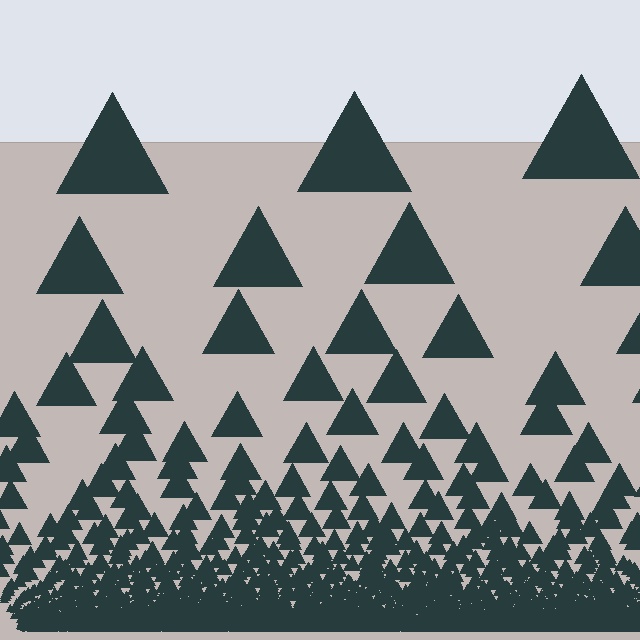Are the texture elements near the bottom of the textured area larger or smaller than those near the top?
Smaller. The gradient is inverted — elements near the bottom are smaller and denser.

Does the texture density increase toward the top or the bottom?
Density increases toward the bottom.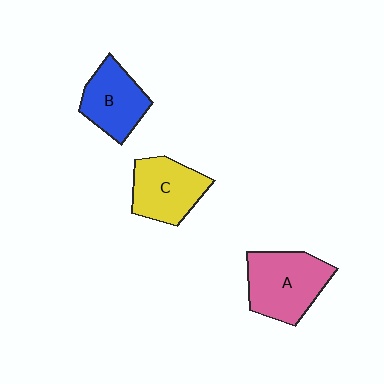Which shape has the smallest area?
Shape B (blue).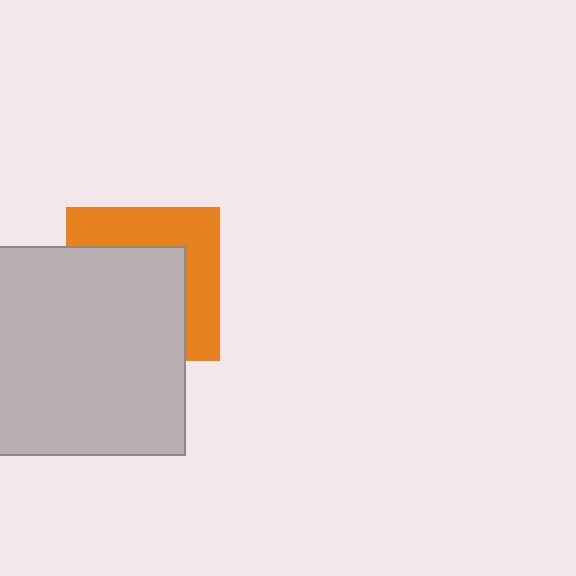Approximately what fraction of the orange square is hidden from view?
Roughly 59% of the orange square is hidden behind the light gray rectangle.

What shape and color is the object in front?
The object in front is a light gray rectangle.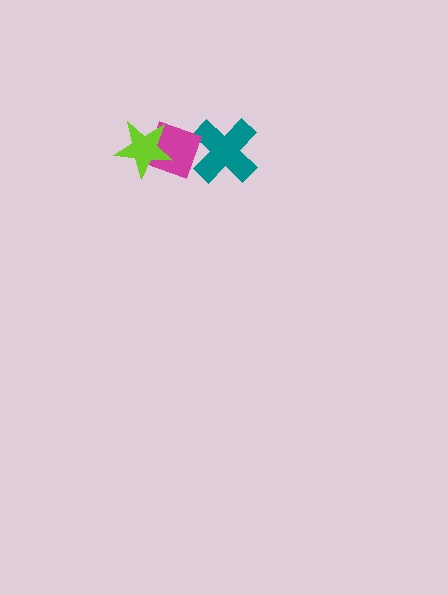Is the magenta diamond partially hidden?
Yes, it is partially covered by another shape.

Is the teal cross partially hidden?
Yes, it is partially covered by another shape.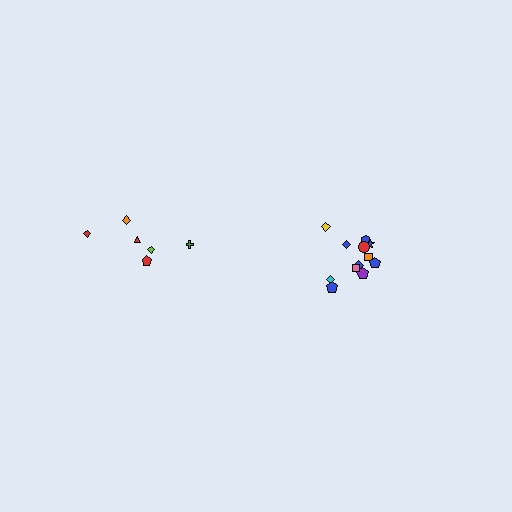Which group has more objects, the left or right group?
The right group.